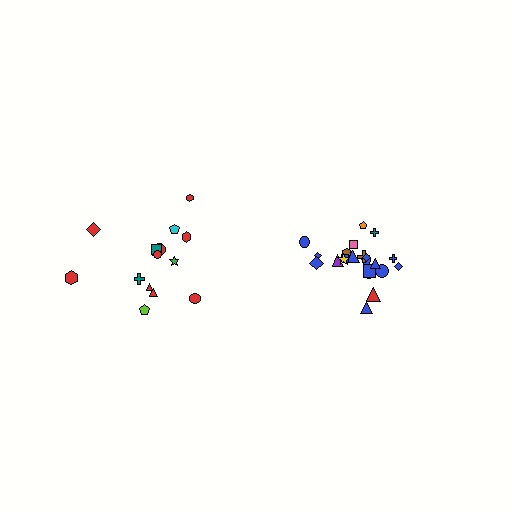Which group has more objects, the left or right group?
The right group.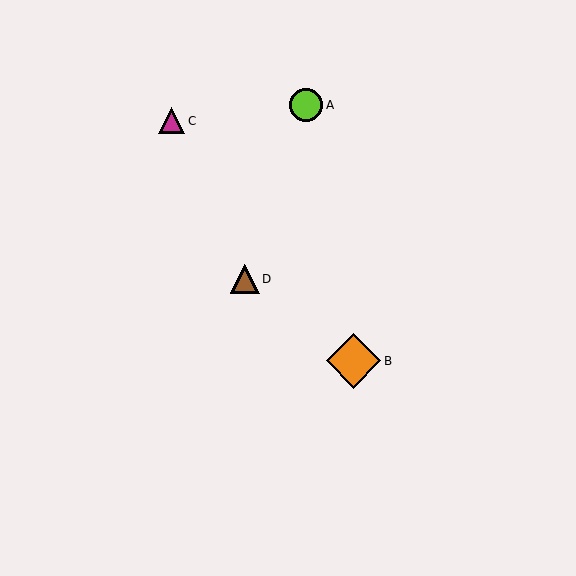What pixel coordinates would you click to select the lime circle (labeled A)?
Click at (306, 105) to select the lime circle A.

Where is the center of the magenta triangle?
The center of the magenta triangle is at (171, 121).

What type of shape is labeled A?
Shape A is a lime circle.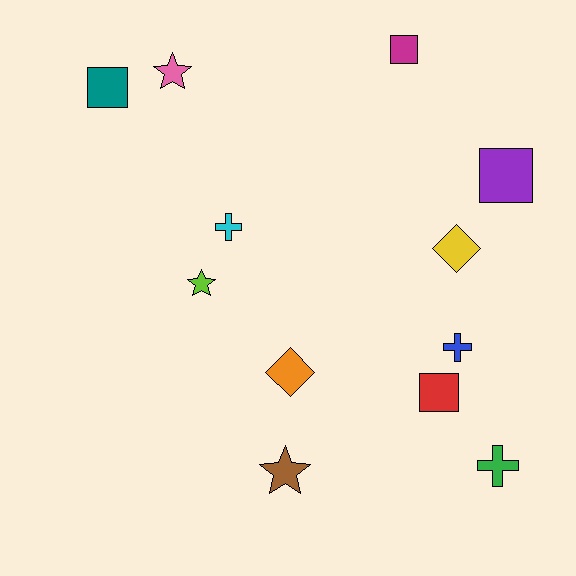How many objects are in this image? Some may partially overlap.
There are 12 objects.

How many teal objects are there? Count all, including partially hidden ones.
There is 1 teal object.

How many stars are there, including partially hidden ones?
There are 3 stars.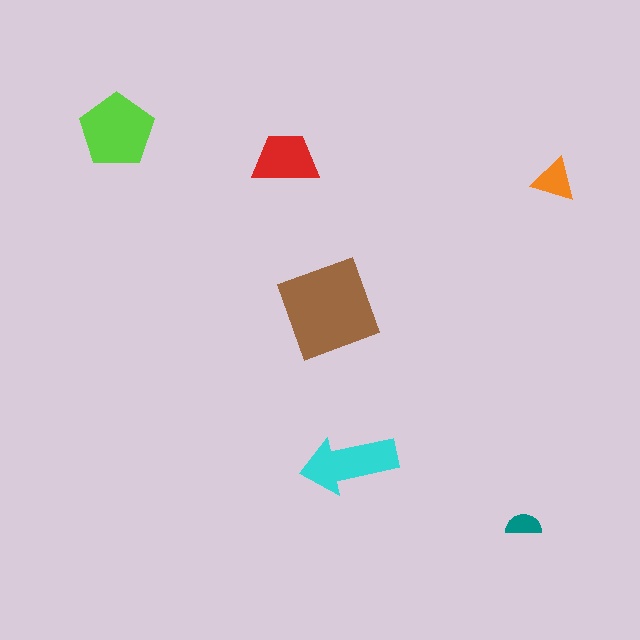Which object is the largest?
The brown square.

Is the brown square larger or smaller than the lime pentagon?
Larger.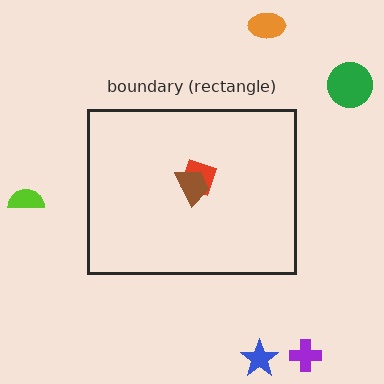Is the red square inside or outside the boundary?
Inside.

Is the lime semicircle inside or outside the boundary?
Outside.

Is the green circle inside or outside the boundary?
Outside.